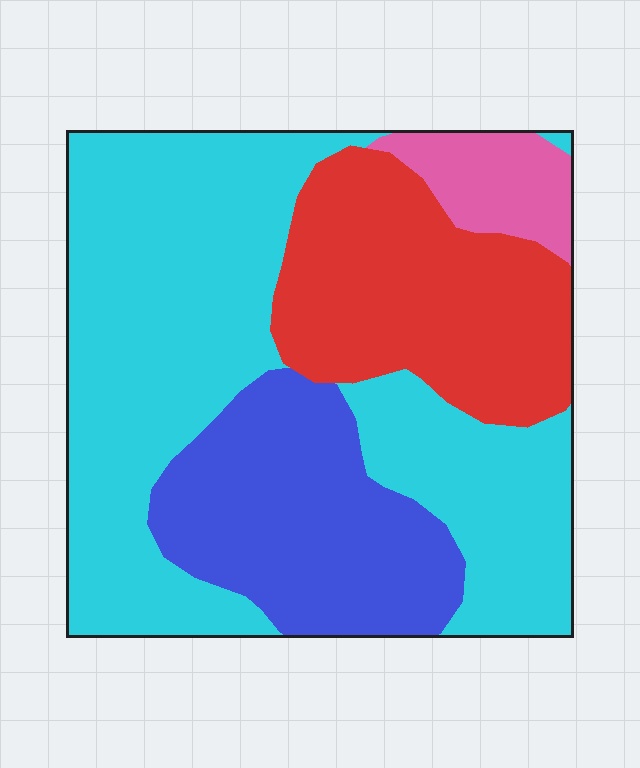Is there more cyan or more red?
Cyan.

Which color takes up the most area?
Cyan, at roughly 50%.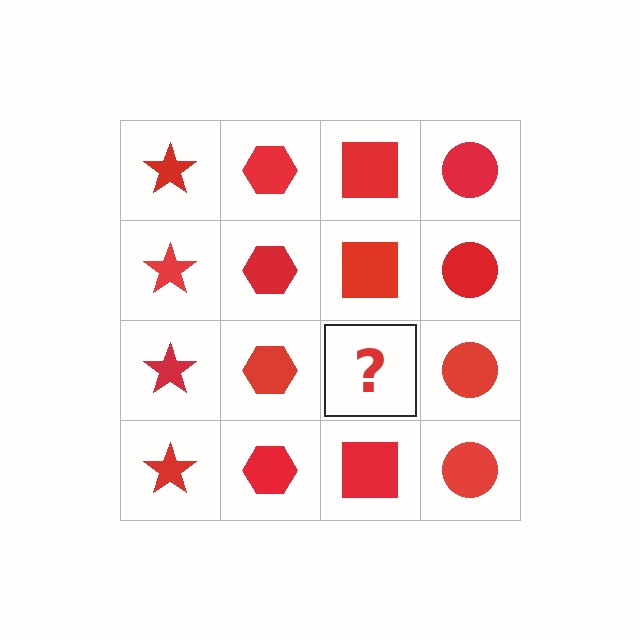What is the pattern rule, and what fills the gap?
The rule is that each column has a consistent shape. The gap should be filled with a red square.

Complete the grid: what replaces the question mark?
The question mark should be replaced with a red square.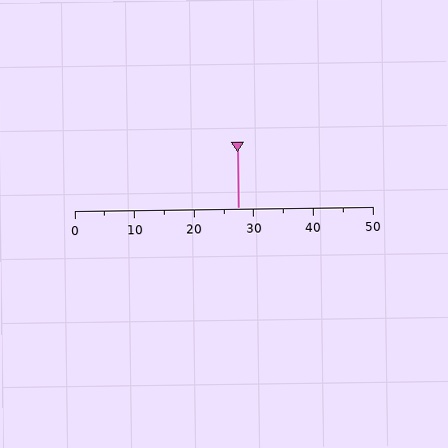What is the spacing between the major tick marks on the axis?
The major ticks are spaced 10 apart.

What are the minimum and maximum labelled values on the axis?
The axis runs from 0 to 50.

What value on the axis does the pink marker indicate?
The marker indicates approximately 27.5.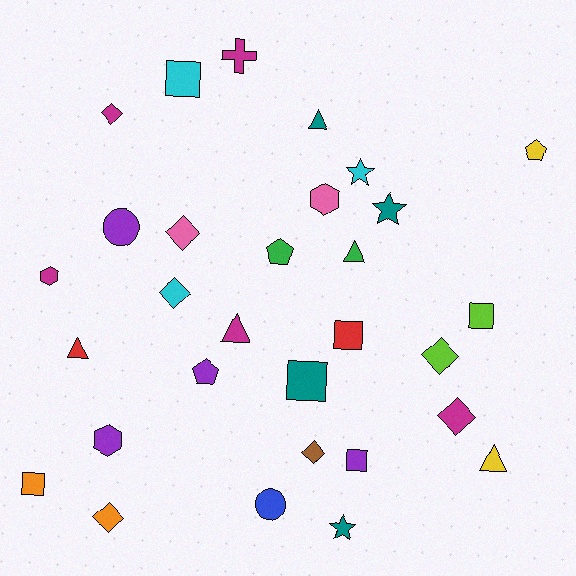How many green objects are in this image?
There are 2 green objects.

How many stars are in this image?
There are 3 stars.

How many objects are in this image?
There are 30 objects.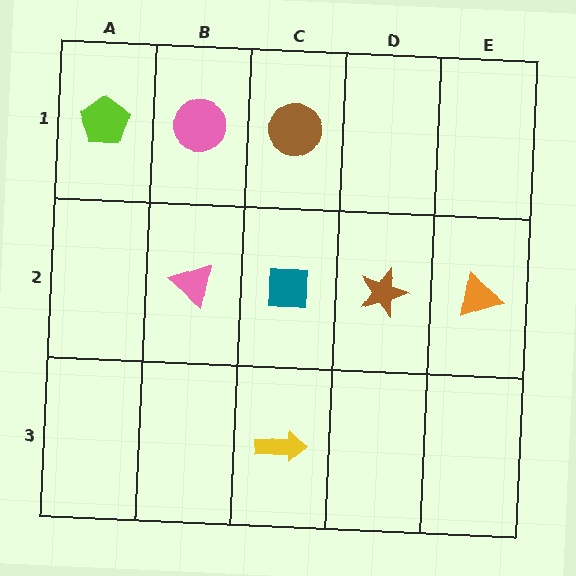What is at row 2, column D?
A brown star.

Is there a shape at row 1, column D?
No, that cell is empty.